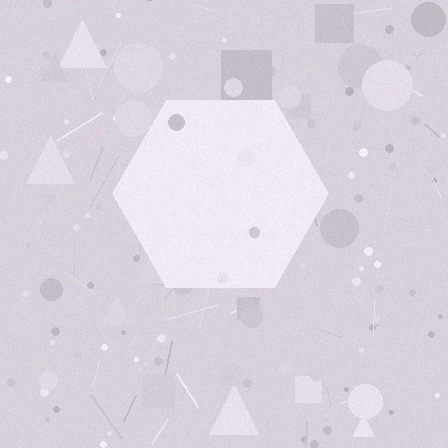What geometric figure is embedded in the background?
A hexagon is embedded in the background.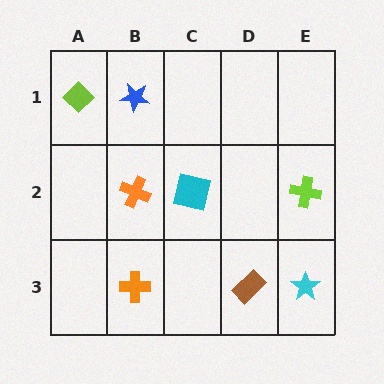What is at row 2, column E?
A lime cross.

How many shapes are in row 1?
2 shapes.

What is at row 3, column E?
A cyan star.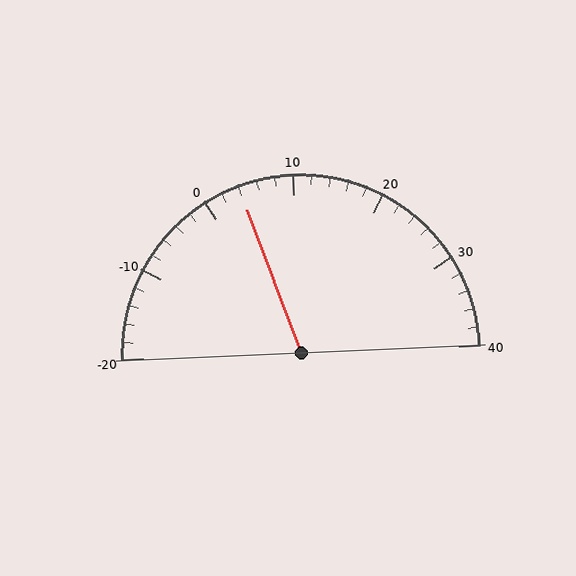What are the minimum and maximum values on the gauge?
The gauge ranges from -20 to 40.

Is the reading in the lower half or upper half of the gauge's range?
The reading is in the lower half of the range (-20 to 40).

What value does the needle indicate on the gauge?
The needle indicates approximately 4.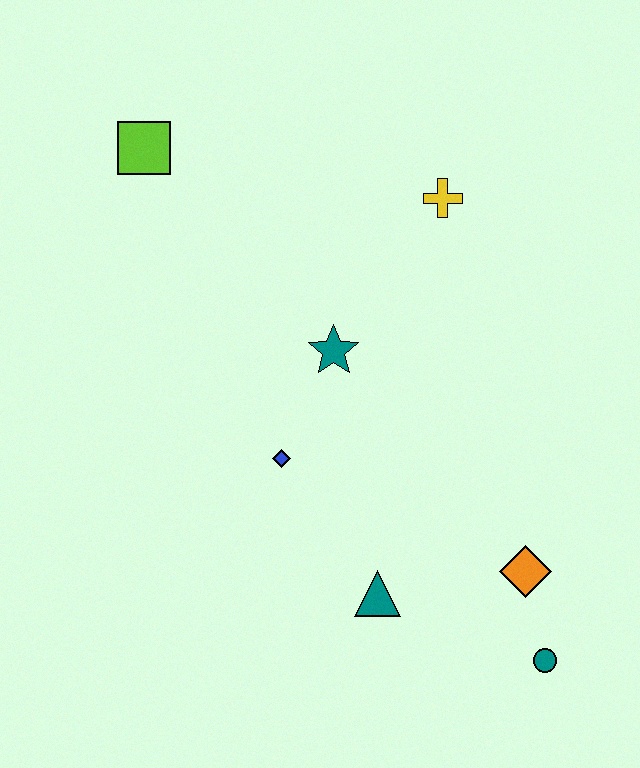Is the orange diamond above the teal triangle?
Yes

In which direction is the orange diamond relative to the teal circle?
The orange diamond is above the teal circle.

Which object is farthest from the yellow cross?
The teal circle is farthest from the yellow cross.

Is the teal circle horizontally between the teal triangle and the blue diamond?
No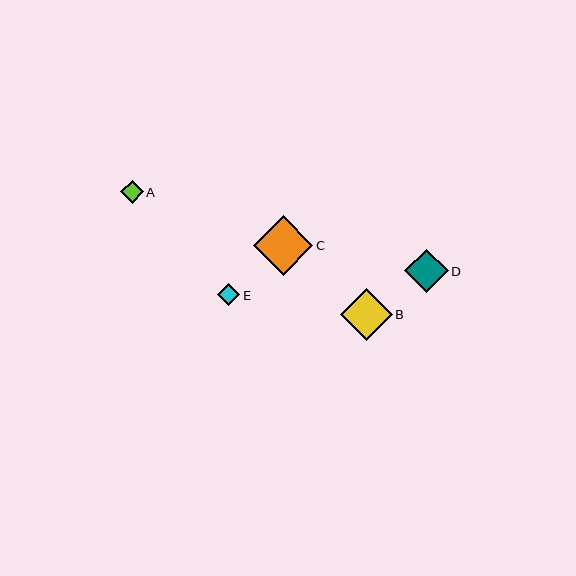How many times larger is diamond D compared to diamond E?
Diamond D is approximately 2.0 times the size of diamond E.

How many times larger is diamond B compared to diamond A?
Diamond B is approximately 2.3 times the size of diamond A.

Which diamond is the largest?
Diamond C is the largest with a size of approximately 59 pixels.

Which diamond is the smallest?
Diamond E is the smallest with a size of approximately 22 pixels.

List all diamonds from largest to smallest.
From largest to smallest: C, B, D, A, E.